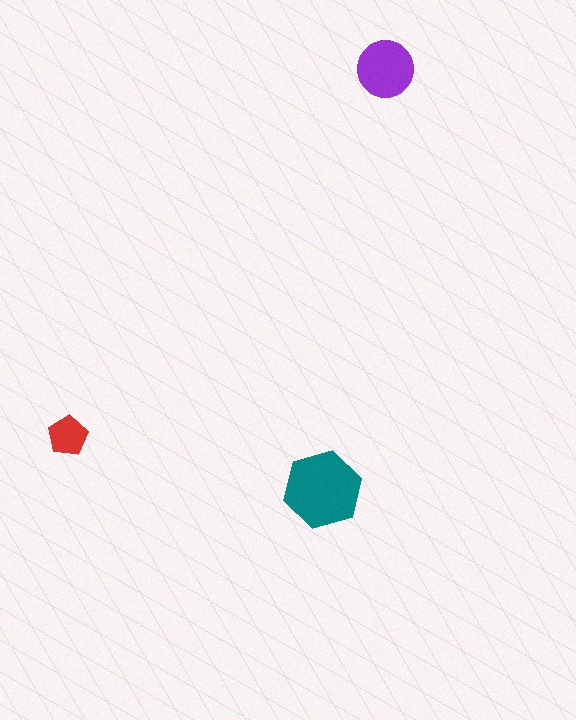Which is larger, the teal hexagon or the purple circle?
The teal hexagon.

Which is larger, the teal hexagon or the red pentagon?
The teal hexagon.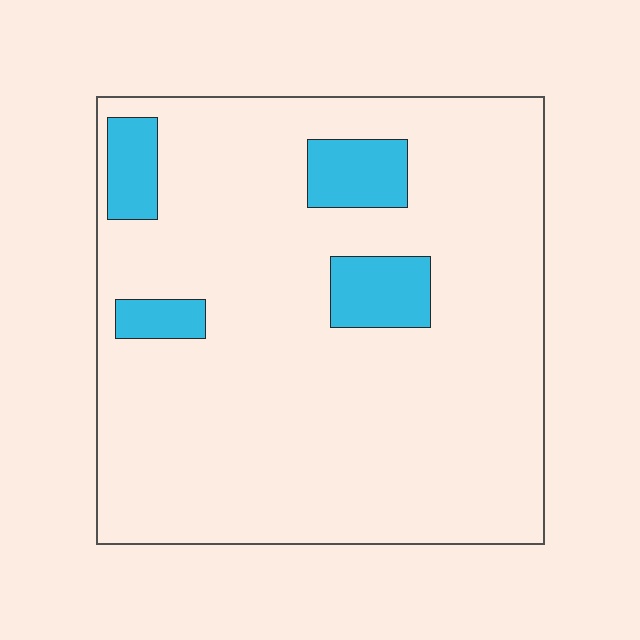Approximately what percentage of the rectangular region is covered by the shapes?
Approximately 10%.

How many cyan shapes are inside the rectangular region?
4.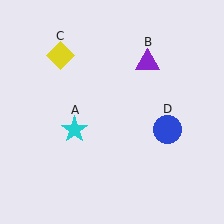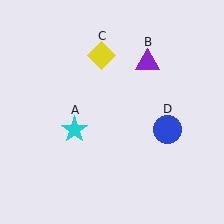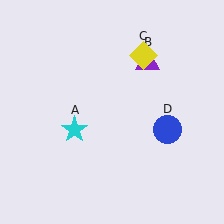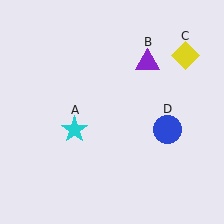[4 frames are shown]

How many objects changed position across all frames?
1 object changed position: yellow diamond (object C).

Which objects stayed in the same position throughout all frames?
Cyan star (object A) and purple triangle (object B) and blue circle (object D) remained stationary.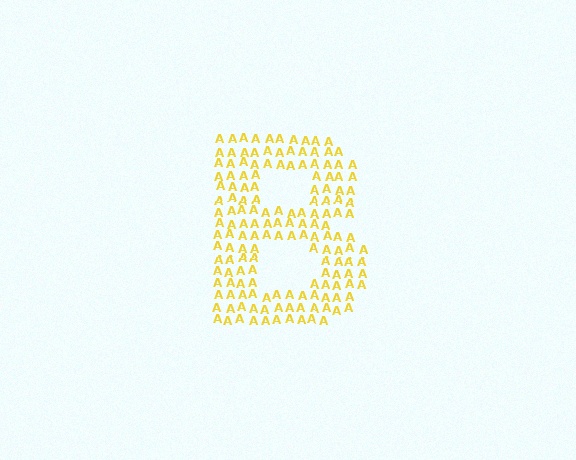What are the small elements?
The small elements are letter A's.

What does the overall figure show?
The overall figure shows the letter B.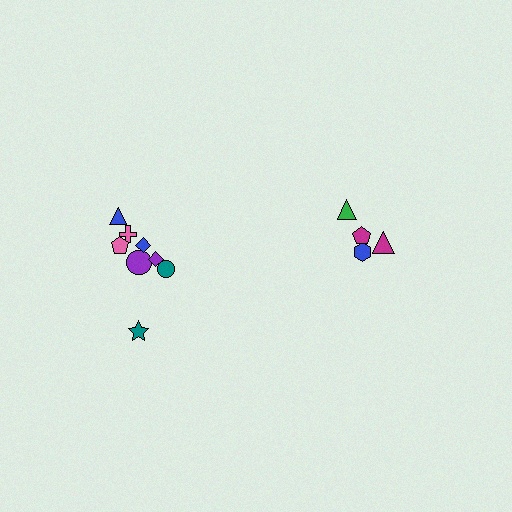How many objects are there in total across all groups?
There are 12 objects.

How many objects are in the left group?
There are 8 objects.